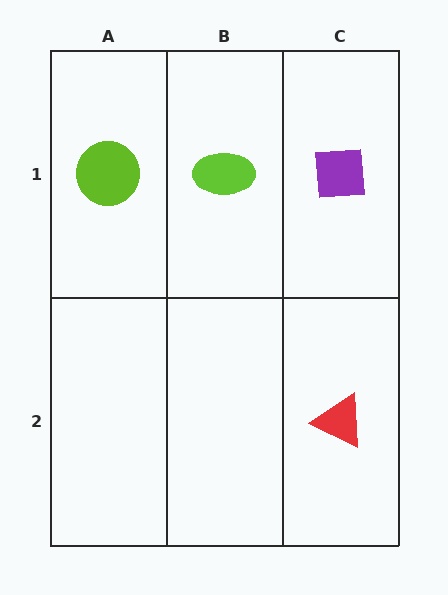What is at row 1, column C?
A purple square.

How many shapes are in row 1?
3 shapes.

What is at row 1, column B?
A lime ellipse.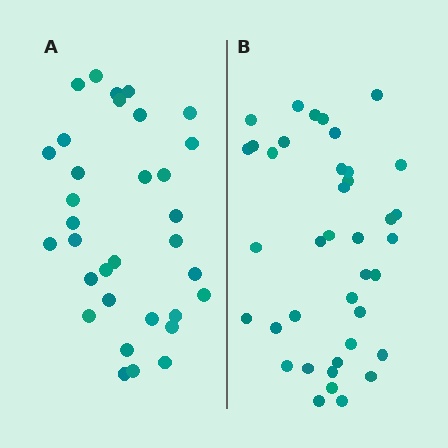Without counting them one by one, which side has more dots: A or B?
Region B (the right region) has more dots.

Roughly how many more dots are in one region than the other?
Region B has about 6 more dots than region A.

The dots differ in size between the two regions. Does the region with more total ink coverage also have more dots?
No. Region A has more total ink coverage because its dots are larger, but region B actually contains more individual dots. Total area can be misleading — the number of items is what matters here.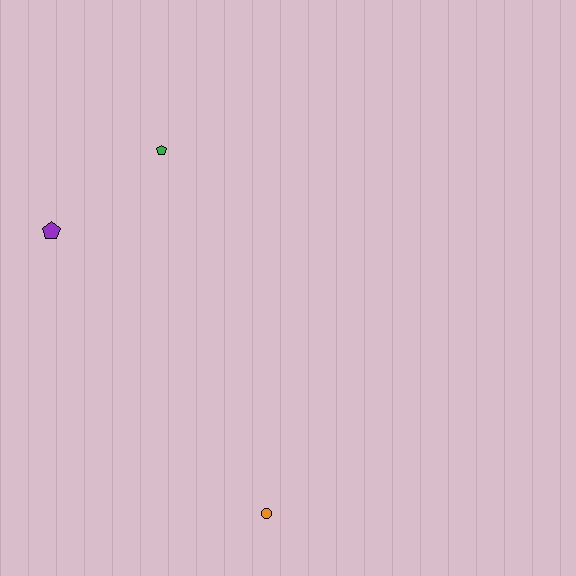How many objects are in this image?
There are 3 objects.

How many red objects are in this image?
There are no red objects.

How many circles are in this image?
There is 1 circle.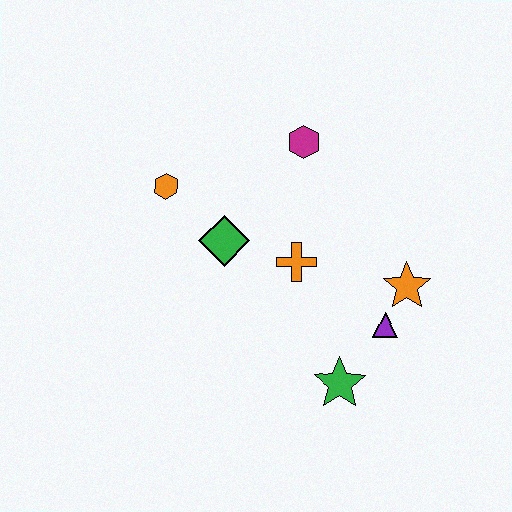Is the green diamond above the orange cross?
Yes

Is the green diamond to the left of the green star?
Yes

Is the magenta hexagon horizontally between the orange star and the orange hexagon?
Yes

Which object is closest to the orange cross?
The green diamond is closest to the orange cross.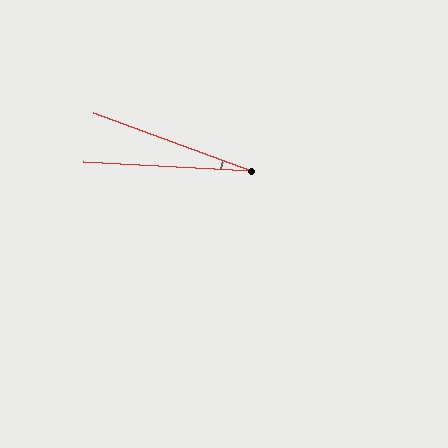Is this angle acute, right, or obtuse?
It is acute.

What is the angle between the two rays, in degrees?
Approximately 17 degrees.